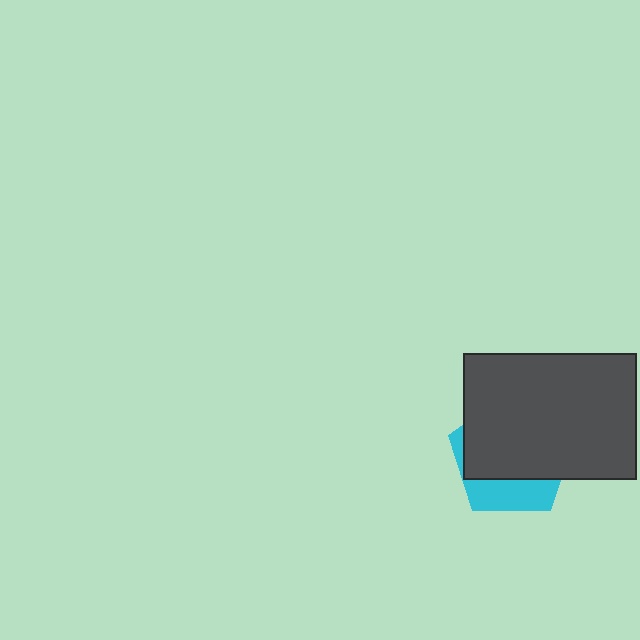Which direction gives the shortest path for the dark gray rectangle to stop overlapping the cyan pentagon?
Moving up gives the shortest separation.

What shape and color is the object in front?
The object in front is a dark gray rectangle.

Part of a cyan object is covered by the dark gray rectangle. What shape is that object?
It is a pentagon.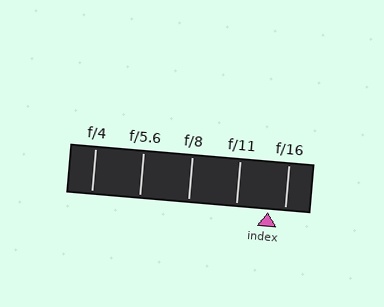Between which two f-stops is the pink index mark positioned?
The index mark is between f/11 and f/16.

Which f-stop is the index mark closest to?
The index mark is closest to f/16.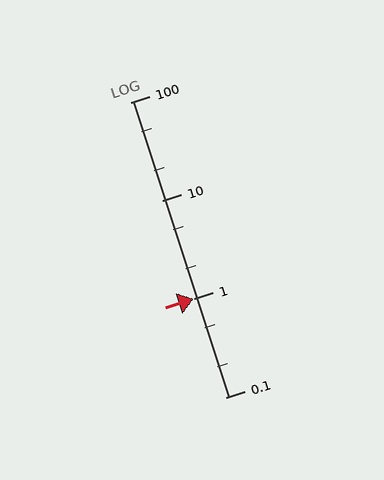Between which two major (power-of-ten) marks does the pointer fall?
The pointer is between 1 and 10.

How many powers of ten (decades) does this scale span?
The scale spans 3 decades, from 0.1 to 100.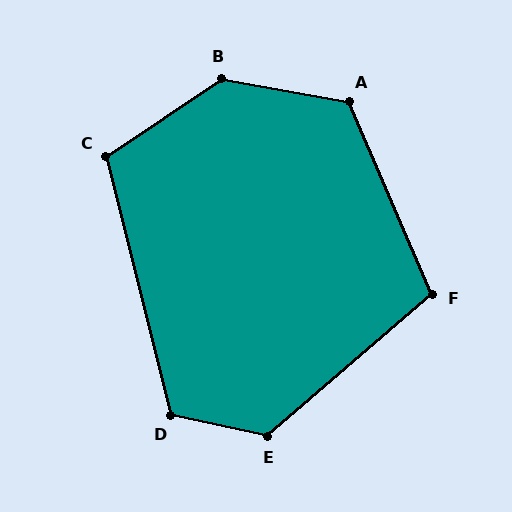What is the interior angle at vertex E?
Approximately 127 degrees (obtuse).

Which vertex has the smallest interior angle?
F, at approximately 108 degrees.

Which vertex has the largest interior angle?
B, at approximately 136 degrees.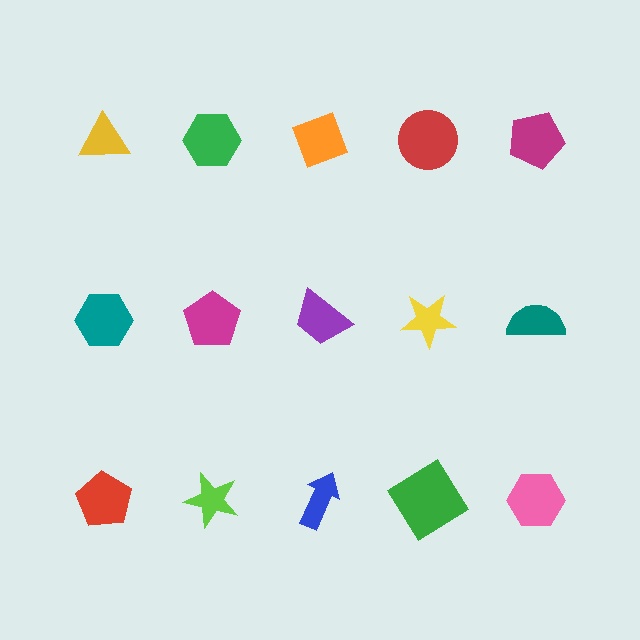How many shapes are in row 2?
5 shapes.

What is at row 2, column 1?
A teal hexagon.